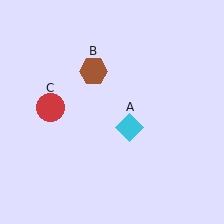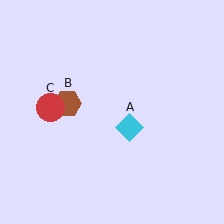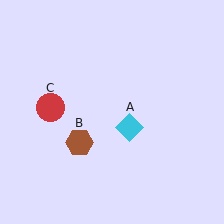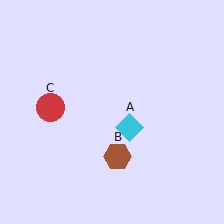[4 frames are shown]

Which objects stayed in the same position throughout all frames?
Cyan diamond (object A) and red circle (object C) remained stationary.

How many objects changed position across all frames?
1 object changed position: brown hexagon (object B).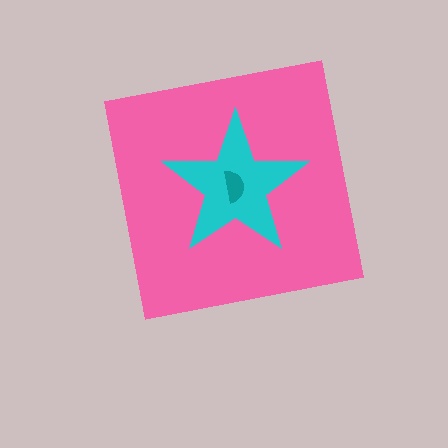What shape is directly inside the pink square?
The cyan star.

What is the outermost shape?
The pink square.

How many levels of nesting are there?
3.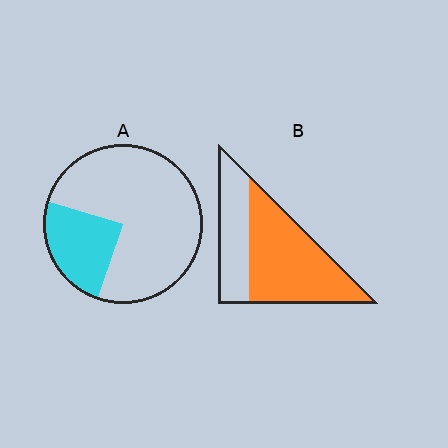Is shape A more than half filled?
No.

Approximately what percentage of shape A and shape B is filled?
A is approximately 25% and B is approximately 65%.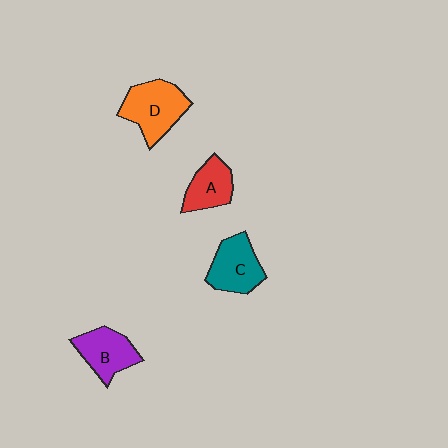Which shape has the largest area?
Shape D (orange).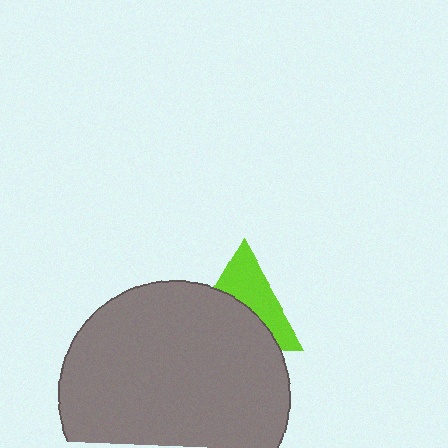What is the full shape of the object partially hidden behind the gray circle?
The partially hidden object is a lime triangle.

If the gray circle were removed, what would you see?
You would see the complete lime triangle.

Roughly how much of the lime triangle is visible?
About half of it is visible (roughly 47%).